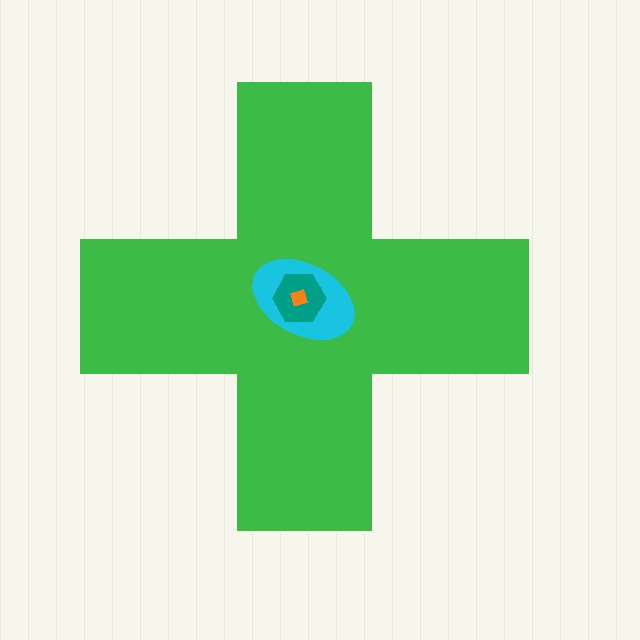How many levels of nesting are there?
4.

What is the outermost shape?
The green cross.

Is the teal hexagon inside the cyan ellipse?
Yes.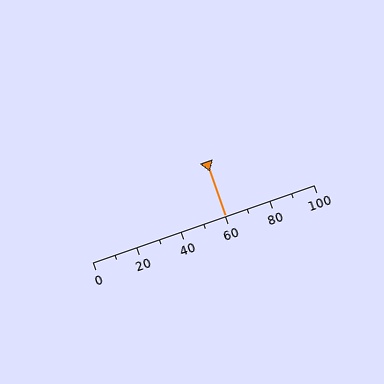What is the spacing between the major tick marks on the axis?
The major ticks are spaced 20 apart.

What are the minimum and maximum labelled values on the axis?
The axis runs from 0 to 100.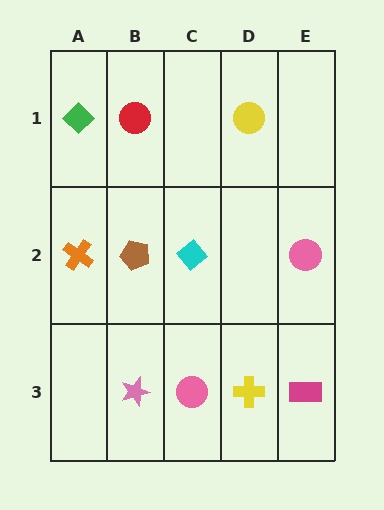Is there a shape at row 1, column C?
No, that cell is empty.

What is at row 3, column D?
A yellow cross.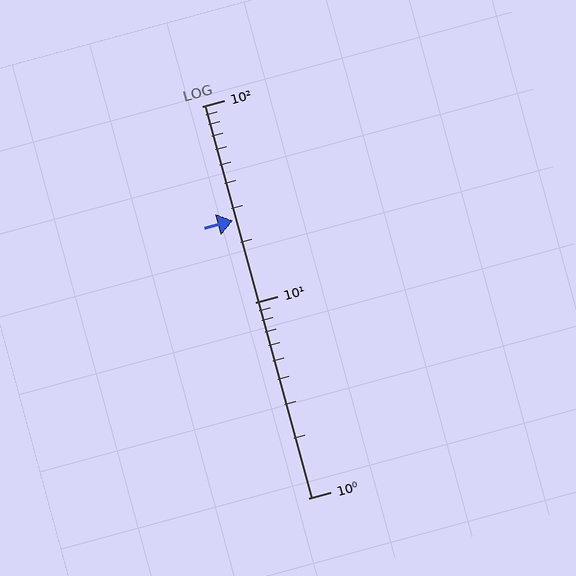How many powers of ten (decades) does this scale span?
The scale spans 2 decades, from 1 to 100.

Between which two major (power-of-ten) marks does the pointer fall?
The pointer is between 10 and 100.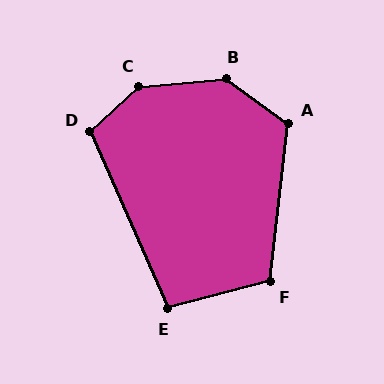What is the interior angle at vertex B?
Approximately 139 degrees (obtuse).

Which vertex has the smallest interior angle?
E, at approximately 99 degrees.